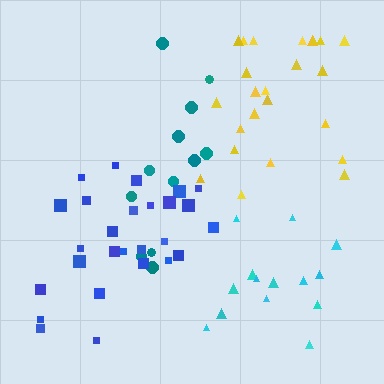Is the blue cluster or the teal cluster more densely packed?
Blue.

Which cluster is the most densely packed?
Yellow.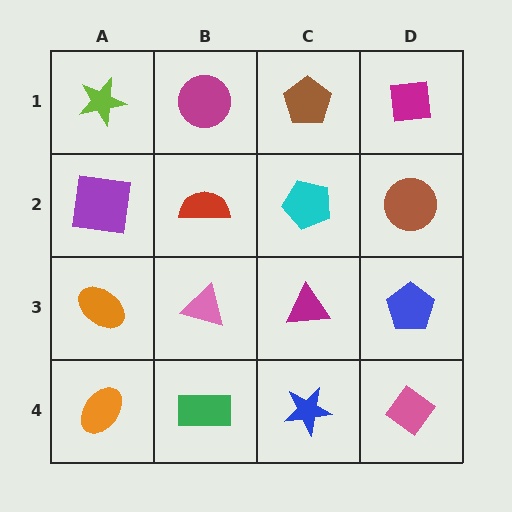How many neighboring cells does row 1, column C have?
3.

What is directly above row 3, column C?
A cyan pentagon.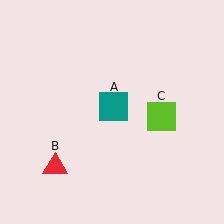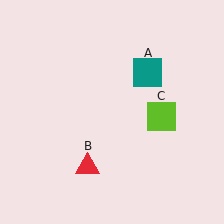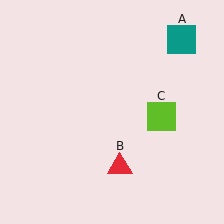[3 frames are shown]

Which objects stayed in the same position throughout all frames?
Lime square (object C) remained stationary.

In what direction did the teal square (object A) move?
The teal square (object A) moved up and to the right.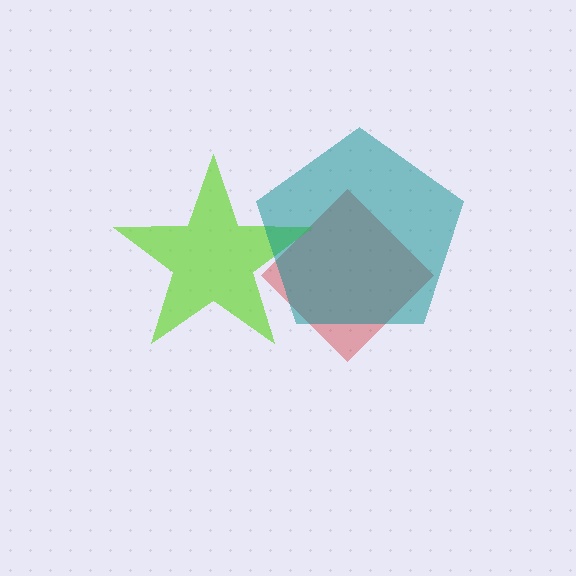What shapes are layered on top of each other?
The layered shapes are: a red diamond, a lime star, a teal pentagon.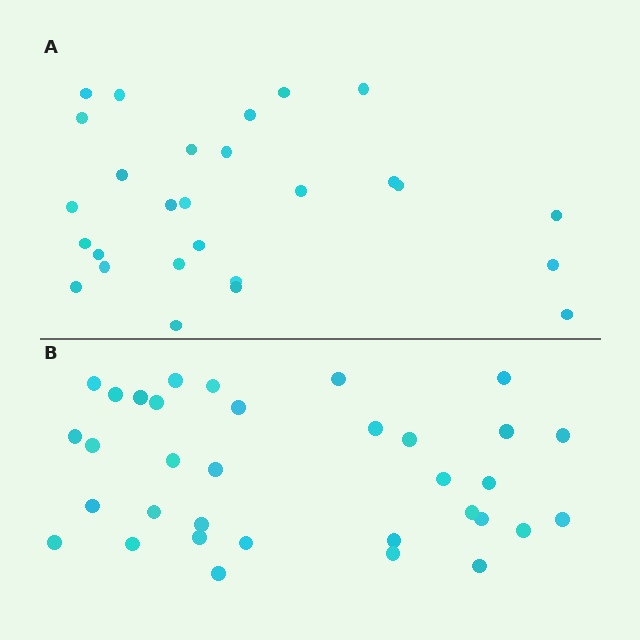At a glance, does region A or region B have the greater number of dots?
Region B (the bottom region) has more dots.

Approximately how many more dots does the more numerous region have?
Region B has roughly 8 or so more dots than region A.